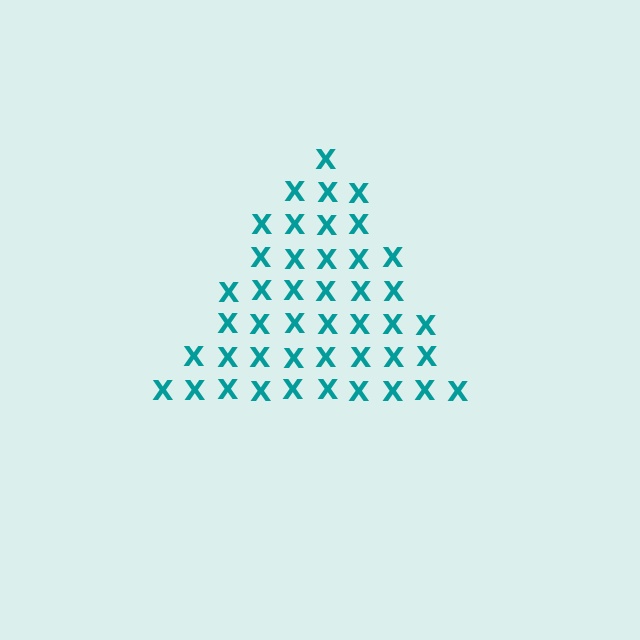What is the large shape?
The large shape is a triangle.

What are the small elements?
The small elements are letter X's.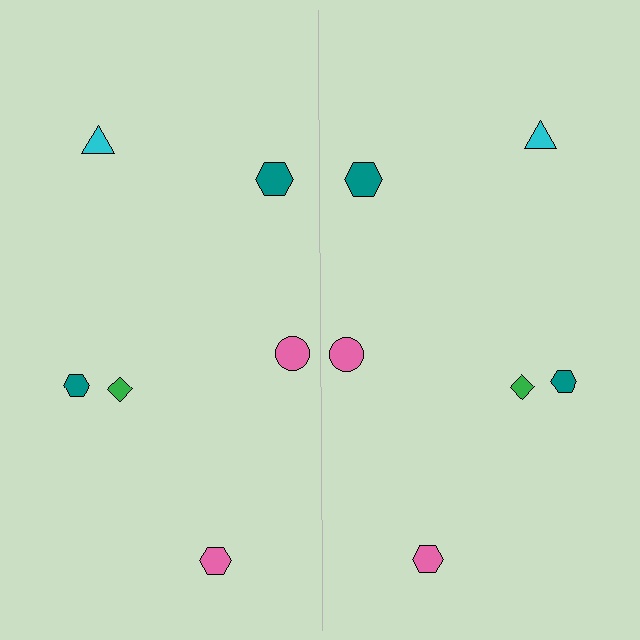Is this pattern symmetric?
Yes, this pattern has bilateral (reflection) symmetry.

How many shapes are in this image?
There are 12 shapes in this image.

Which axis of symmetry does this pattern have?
The pattern has a vertical axis of symmetry running through the center of the image.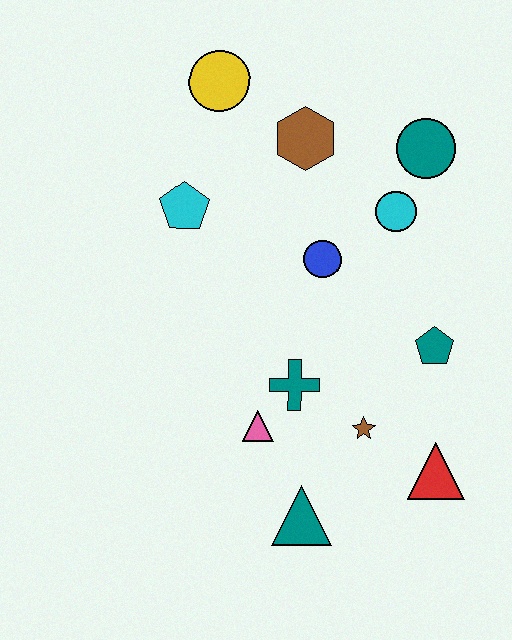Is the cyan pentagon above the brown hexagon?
No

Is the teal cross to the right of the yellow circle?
Yes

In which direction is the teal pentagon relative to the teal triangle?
The teal pentagon is above the teal triangle.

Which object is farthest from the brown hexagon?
The teal triangle is farthest from the brown hexagon.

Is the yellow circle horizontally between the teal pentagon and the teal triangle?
No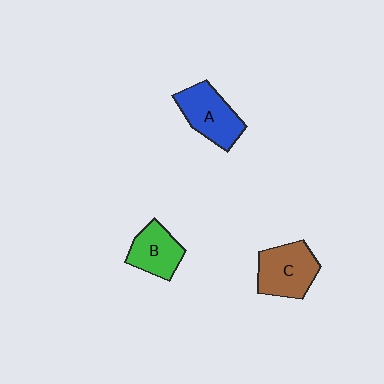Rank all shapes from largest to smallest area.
From largest to smallest: C (brown), A (blue), B (green).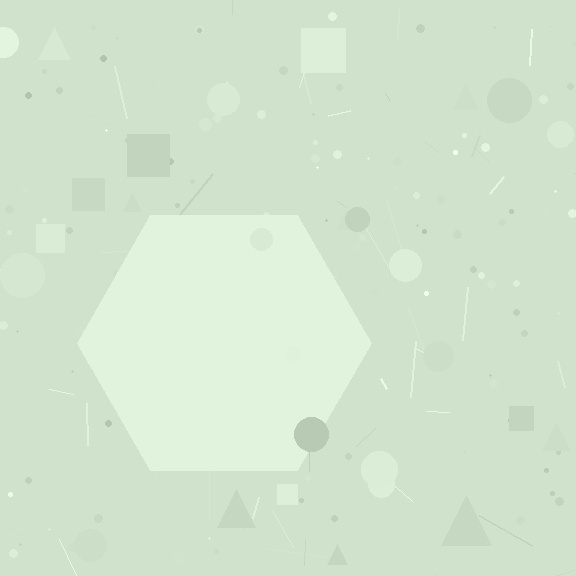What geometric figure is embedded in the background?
A hexagon is embedded in the background.